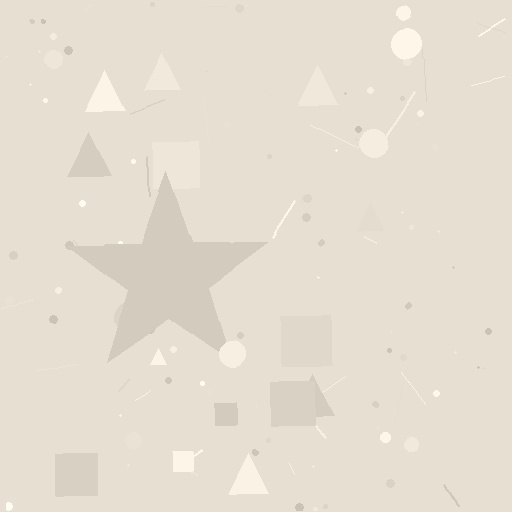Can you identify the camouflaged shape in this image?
The camouflaged shape is a star.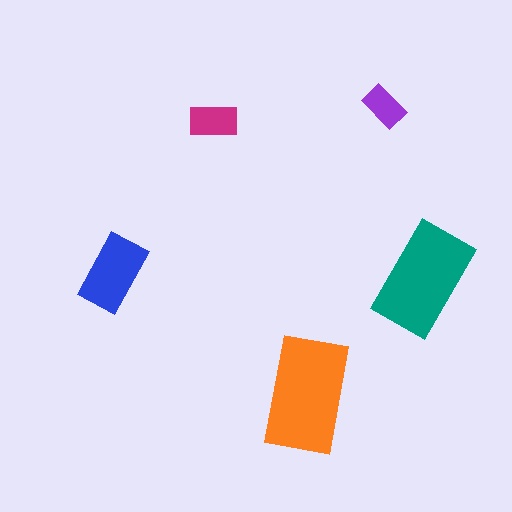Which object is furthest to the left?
The blue rectangle is leftmost.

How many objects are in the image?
There are 5 objects in the image.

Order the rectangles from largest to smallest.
the orange one, the teal one, the blue one, the magenta one, the purple one.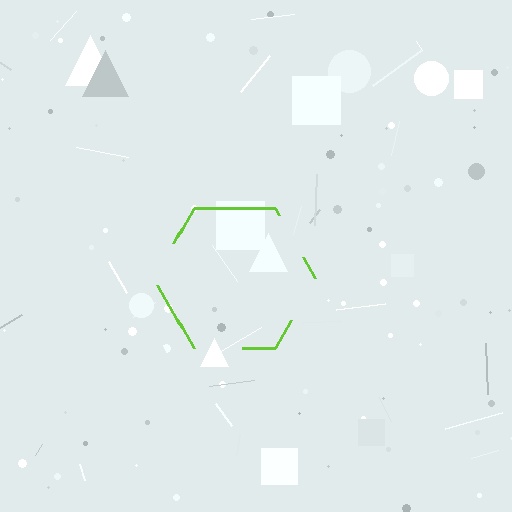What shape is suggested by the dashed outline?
The dashed outline suggests a hexagon.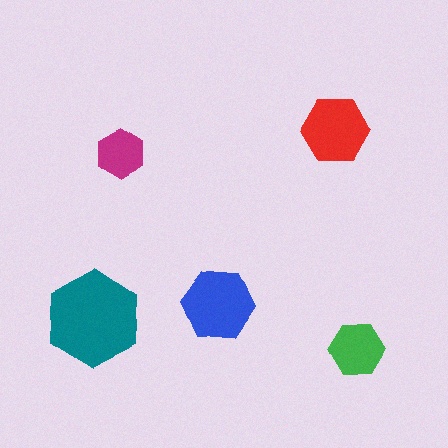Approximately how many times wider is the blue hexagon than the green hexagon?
About 1.5 times wider.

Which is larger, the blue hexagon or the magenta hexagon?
The blue one.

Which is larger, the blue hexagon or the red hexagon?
The blue one.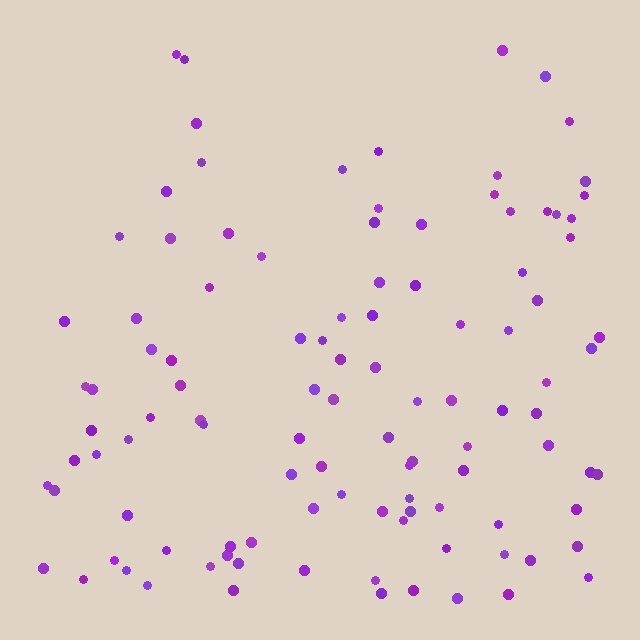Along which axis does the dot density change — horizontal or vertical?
Vertical.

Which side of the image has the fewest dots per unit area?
The top.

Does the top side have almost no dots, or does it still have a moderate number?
Still a moderate number, just noticeably fewer than the bottom.